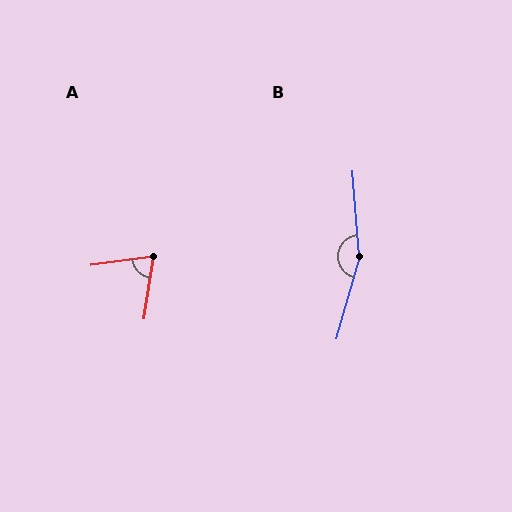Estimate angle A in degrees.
Approximately 74 degrees.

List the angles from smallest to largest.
A (74°), B (160°).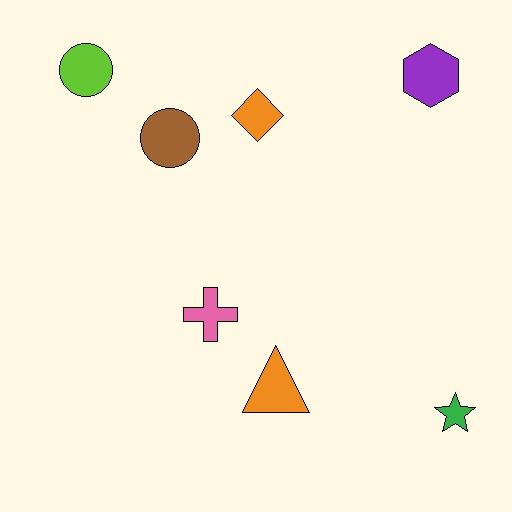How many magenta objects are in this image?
There are no magenta objects.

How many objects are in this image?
There are 7 objects.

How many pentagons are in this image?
There are no pentagons.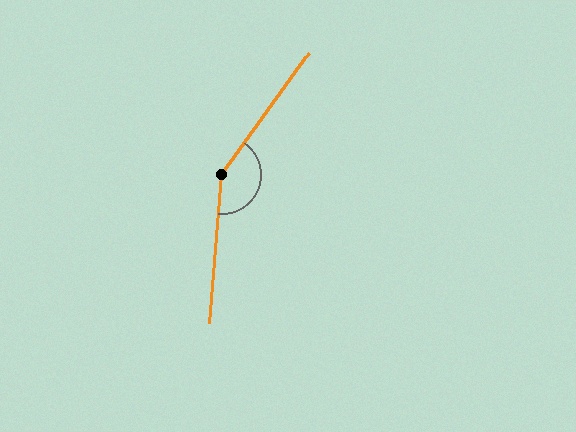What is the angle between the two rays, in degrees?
Approximately 149 degrees.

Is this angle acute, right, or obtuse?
It is obtuse.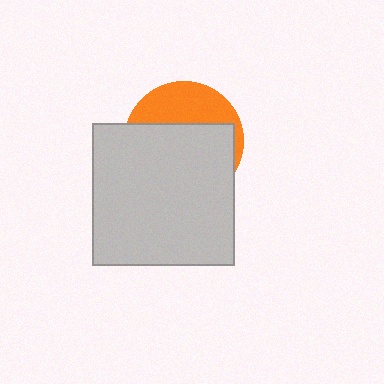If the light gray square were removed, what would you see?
You would see the complete orange circle.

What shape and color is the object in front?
The object in front is a light gray square.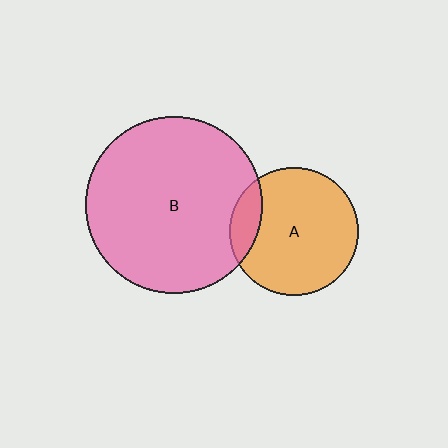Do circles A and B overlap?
Yes.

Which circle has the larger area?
Circle B (pink).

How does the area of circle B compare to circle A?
Approximately 1.9 times.